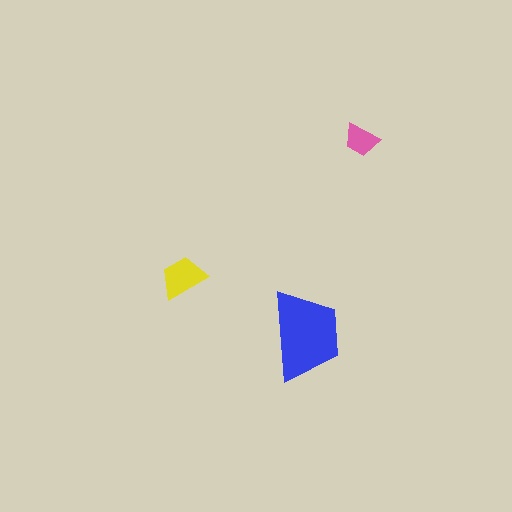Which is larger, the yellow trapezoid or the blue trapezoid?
The blue one.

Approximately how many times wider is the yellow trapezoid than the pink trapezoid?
About 1.5 times wider.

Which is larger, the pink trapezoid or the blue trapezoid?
The blue one.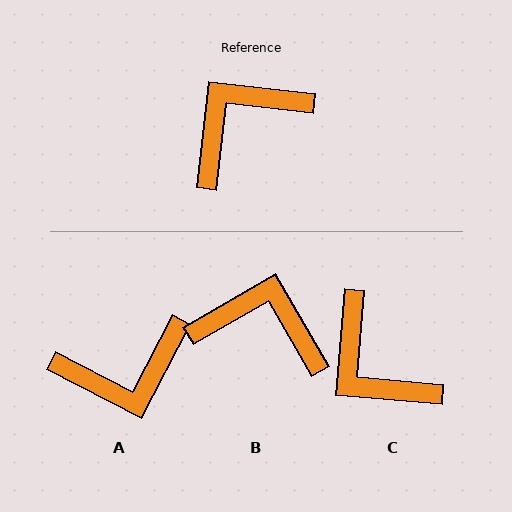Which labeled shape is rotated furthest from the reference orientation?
A, about 159 degrees away.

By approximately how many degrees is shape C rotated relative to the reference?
Approximately 92 degrees counter-clockwise.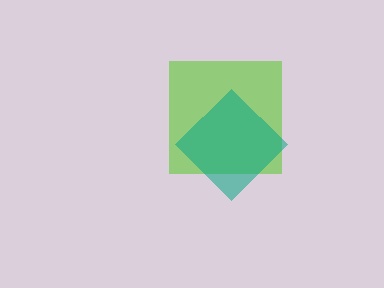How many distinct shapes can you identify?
There are 2 distinct shapes: a lime square, a teal diamond.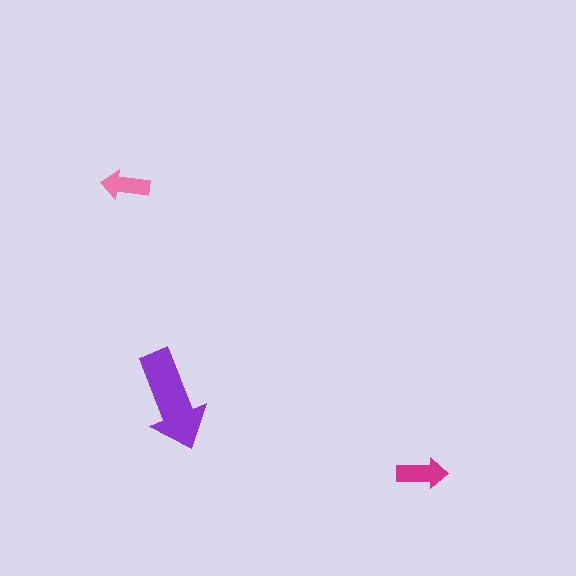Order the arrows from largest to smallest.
the purple one, the magenta one, the pink one.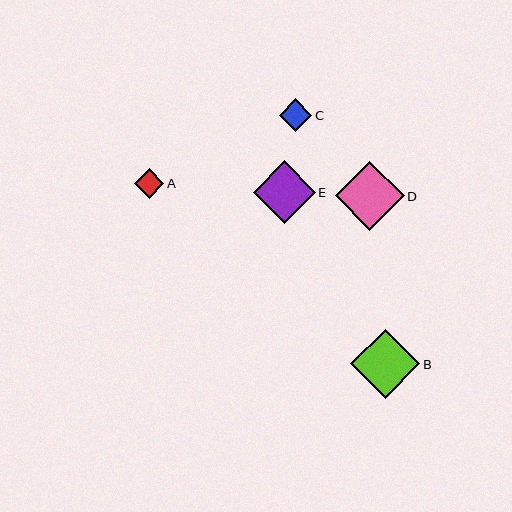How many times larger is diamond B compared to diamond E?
Diamond B is approximately 1.1 times the size of diamond E.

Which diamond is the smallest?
Diamond A is the smallest with a size of approximately 30 pixels.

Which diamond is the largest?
Diamond B is the largest with a size of approximately 69 pixels.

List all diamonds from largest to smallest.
From largest to smallest: B, D, E, C, A.